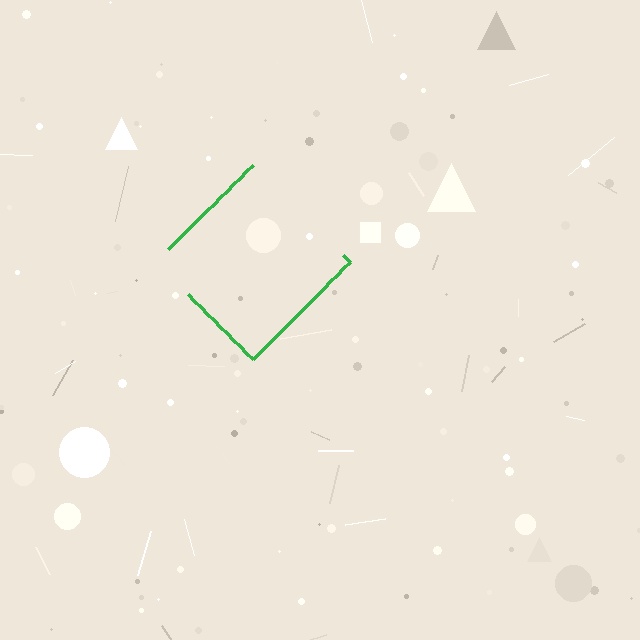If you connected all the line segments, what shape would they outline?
They would outline a diamond.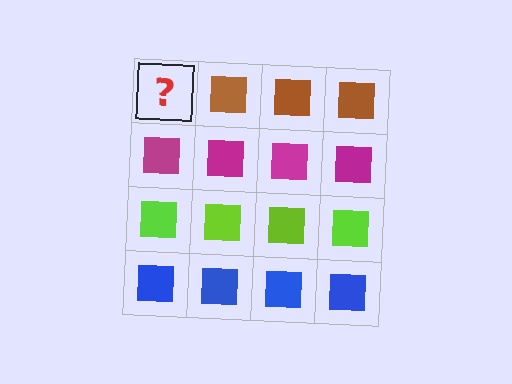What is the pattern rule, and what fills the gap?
The rule is that each row has a consistent color. The gap should be filled with a brown square.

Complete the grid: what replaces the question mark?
The question mark should be replaced with a brown square.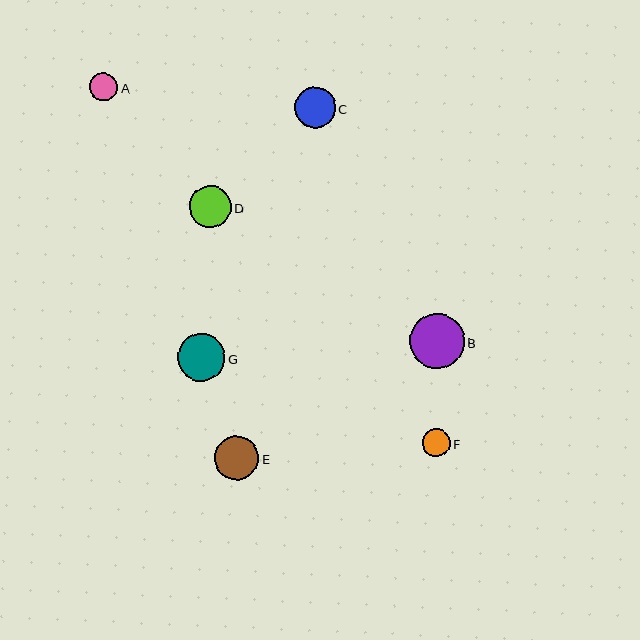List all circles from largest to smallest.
From largest to smallest: B, G, E, D, C, A, F.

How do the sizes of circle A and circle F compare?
Circle A and circle F are approximately the same size.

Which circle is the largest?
Circle B is the largest with a size of approximately 55 pixels.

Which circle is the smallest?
Circle F is the smallest with a size of approximately 28 pixels.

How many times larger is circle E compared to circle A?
Circle E is approximately 1.6 times the size of circle A.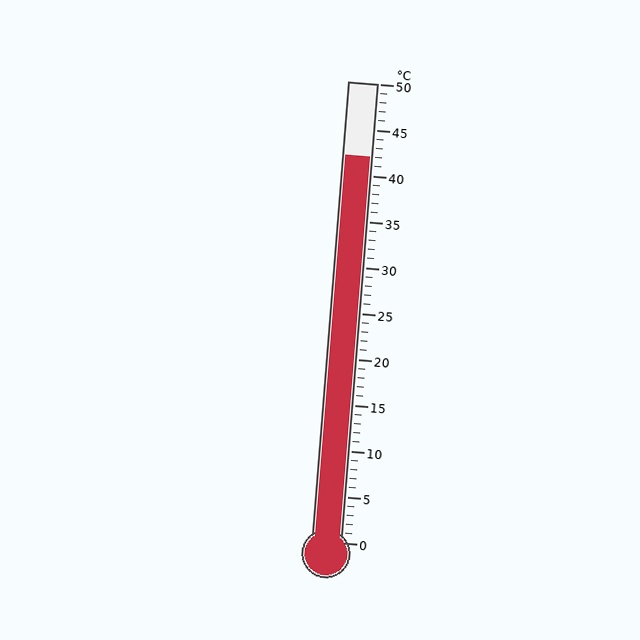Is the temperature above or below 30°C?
The temperature is above 30°C.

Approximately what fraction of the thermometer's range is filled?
The thermometer is filled to approximately 85% of its range.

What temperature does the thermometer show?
The thermometer shows approximately 42°C.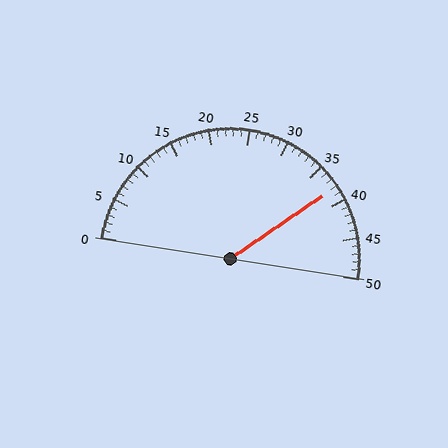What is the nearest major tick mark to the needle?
The nearest major tick mark is 40.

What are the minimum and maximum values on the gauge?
The gauge ranges from 0 to 50.